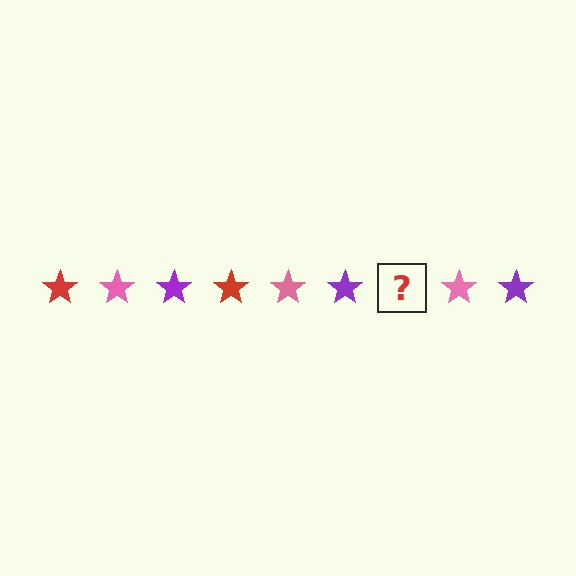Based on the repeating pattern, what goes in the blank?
The blank should be a red star.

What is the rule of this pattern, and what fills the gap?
The rule is that the pattern cycles through red, pink, purple stars. The gap should be filled with a red star.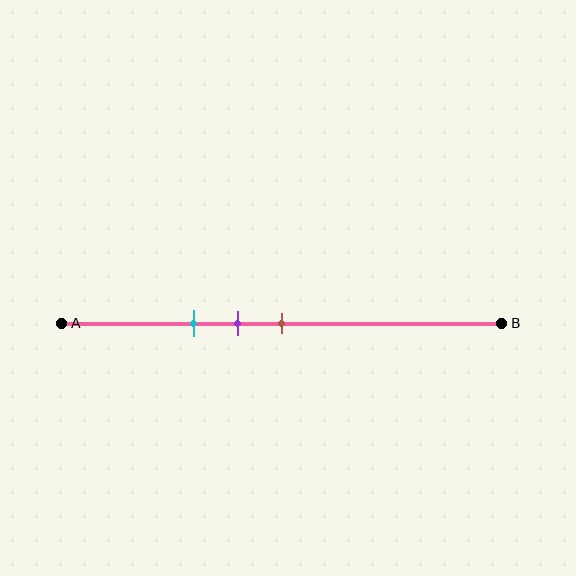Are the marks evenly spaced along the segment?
Yes, the marks are approximately evenly spaced.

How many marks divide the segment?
There are 3 marks dividing the segment.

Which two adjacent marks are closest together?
The purple and brown marks are the closest adjacent pair.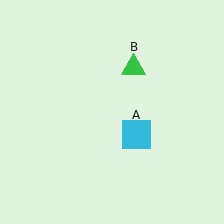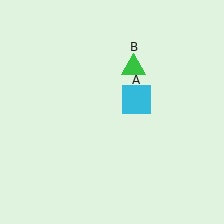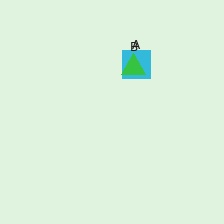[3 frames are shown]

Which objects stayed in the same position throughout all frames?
Green triangle (object B) remained stationary.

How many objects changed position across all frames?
1 object changed position: cyan square (object A).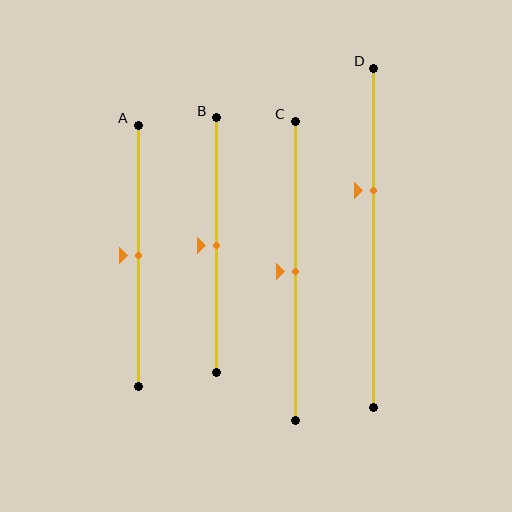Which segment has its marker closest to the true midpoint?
Segment A has its marker closest to the true midpoint.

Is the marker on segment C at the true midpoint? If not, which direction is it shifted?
Yes, the marker on segment C is at the true midpoint.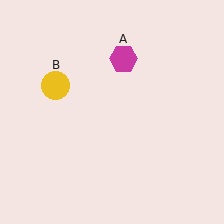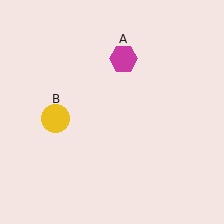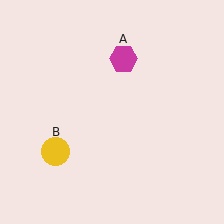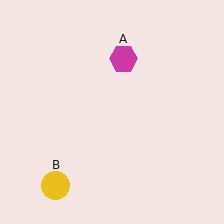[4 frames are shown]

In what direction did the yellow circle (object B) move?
The yellow circle (object B) moved down.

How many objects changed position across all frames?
1 object changed position: yellow circle (object B).